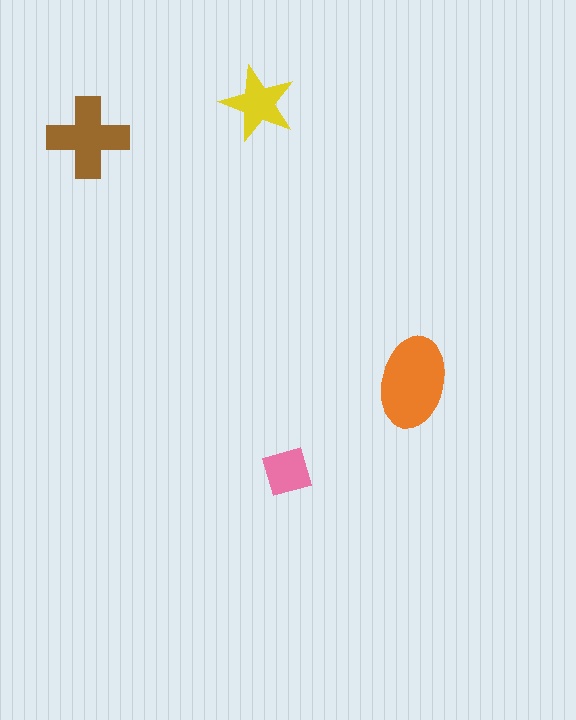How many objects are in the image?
There are 4 objects in the image.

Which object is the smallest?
The pink diamond.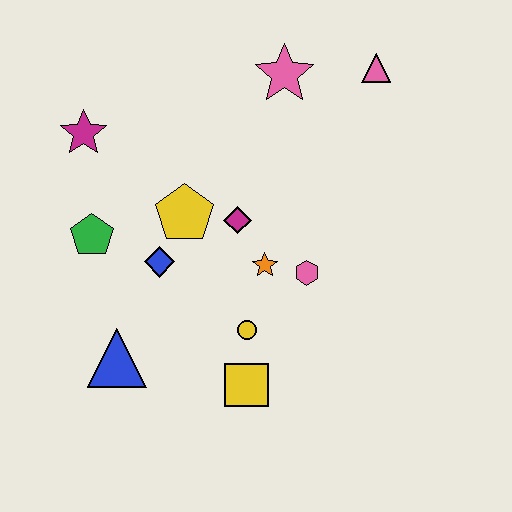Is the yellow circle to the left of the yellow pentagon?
No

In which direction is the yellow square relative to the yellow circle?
The yellow square is below the yellow circle.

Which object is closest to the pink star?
The pink triangle is closest to the pink star.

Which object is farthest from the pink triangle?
The blue triangle is farthest from the pink triangle.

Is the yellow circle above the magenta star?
No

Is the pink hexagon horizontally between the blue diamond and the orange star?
No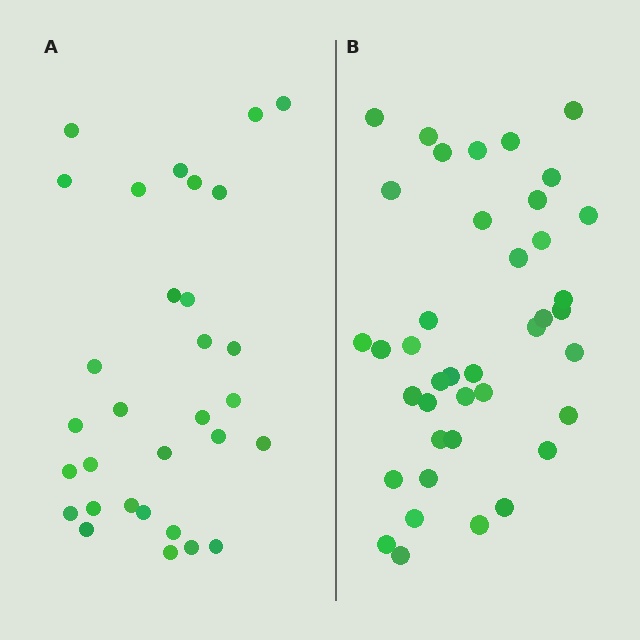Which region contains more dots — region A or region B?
Region B (the right region) has more dots.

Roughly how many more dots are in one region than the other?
Region B has roughly 8 or so more dots than region A.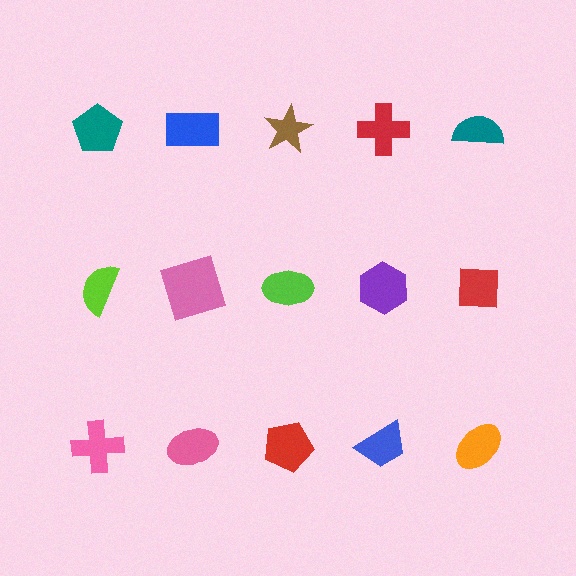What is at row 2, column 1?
A lime semicircle.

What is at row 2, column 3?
A lime ellipse.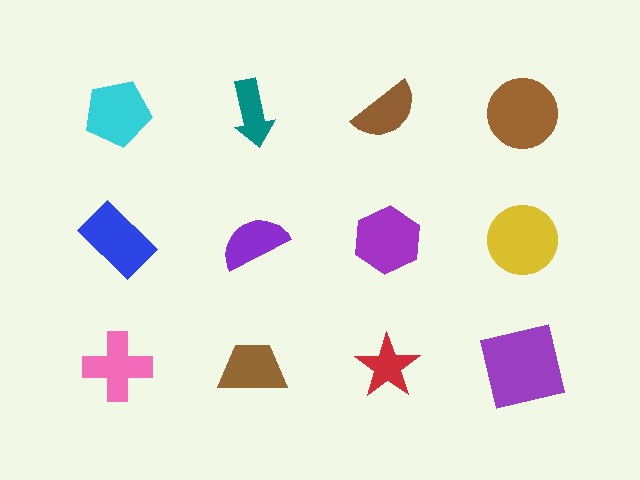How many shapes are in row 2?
4 shapes.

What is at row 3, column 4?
A purple square.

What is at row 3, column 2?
A brown trapezoid.